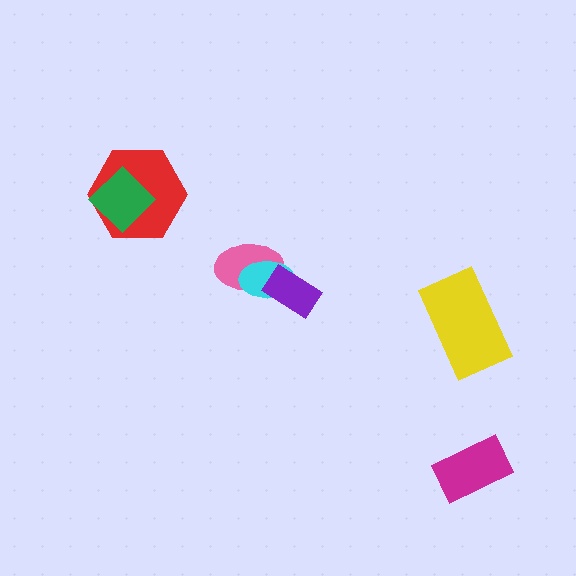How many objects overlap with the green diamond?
1 object overlaps with the green diamond.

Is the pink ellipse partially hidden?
Yes, it is partially covered by another shape.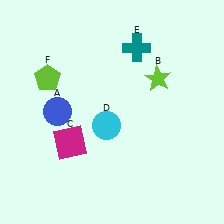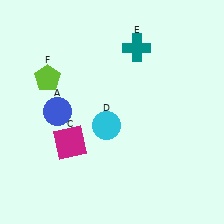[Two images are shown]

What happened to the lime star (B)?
The lime star (B) was removed in Image 2. It was in the top-right area of Image 1.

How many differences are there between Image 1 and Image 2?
There is 1 difference between the two images.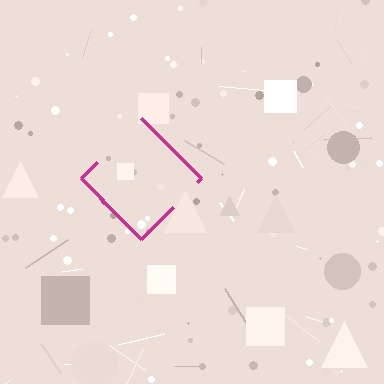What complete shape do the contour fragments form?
The contour fragments form a diamond.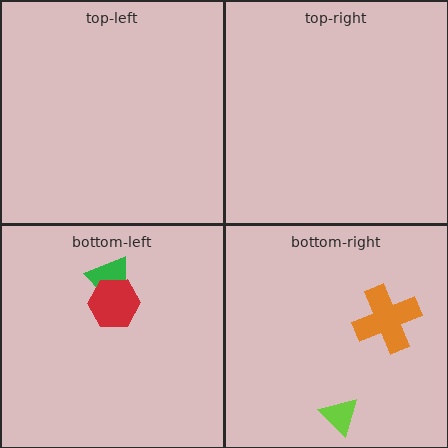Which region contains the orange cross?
The bottom-right region.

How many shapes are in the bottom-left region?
2.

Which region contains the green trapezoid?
The bottom-left region.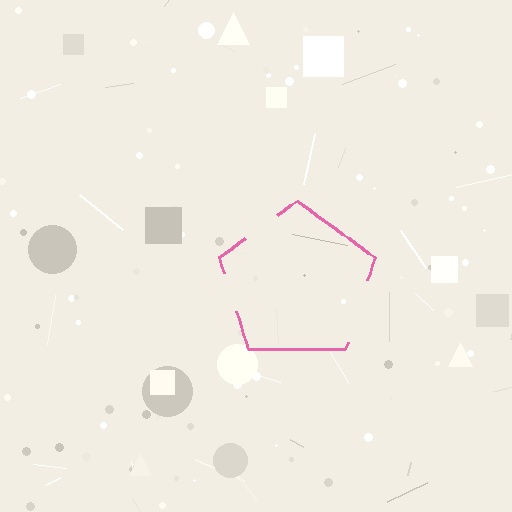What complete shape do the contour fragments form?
The contour fragments form a pentagon.